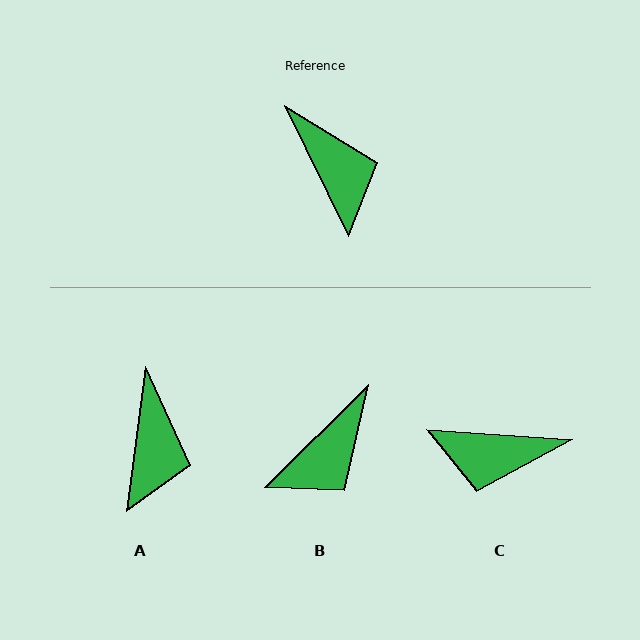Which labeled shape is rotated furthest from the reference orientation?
C, about 120 degrees away.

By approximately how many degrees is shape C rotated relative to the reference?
Approximately 120 degrees clockwise.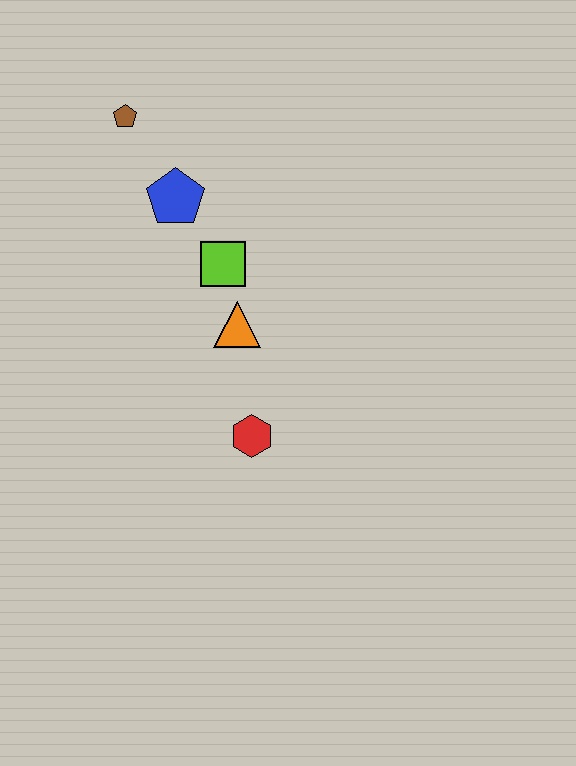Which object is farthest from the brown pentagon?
The red hexagon is farthest from the brown pentagon.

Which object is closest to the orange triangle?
The lime square is closest to the orange triangle.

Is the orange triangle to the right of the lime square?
Yes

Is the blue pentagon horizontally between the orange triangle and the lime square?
No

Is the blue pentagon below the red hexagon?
No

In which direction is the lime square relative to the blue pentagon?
The lime square is below the blue pentagon.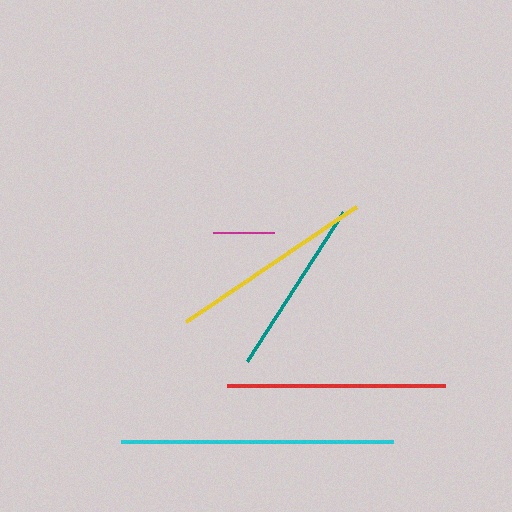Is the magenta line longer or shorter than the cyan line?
The cyan line is longer than the magenta line.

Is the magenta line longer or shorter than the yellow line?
The yellow line is longer than the magenta line.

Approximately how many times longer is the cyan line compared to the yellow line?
The cyan line is approximately 1.3 times the length of the yellow line.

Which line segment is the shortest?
The magenta line is the shortest at approximately 61 pixels.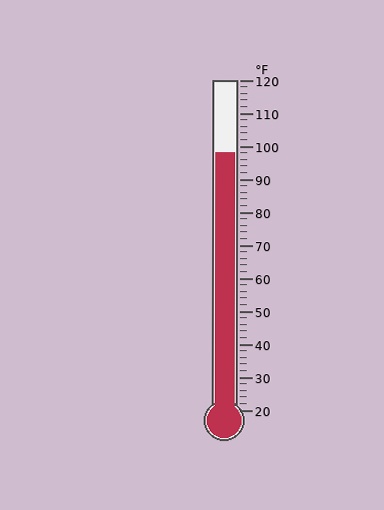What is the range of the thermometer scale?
The thermometer scale ranges from 20°F to 120°F.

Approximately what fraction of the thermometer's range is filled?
The thermometer is filled to approximately 80% of its range.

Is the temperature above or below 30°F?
The temperature is above 30°F.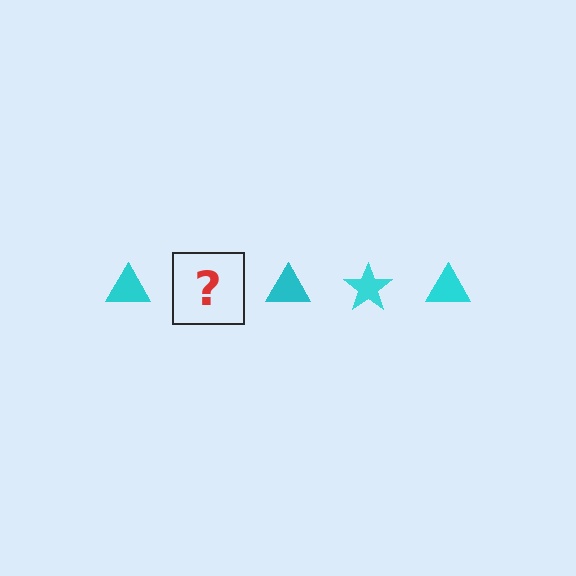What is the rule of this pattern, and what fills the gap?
The rule is that the pattern cycles through triangle, star shapes in cyan. The gap should be filled with a cyan star.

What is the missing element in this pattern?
The missing element is a cyan star.